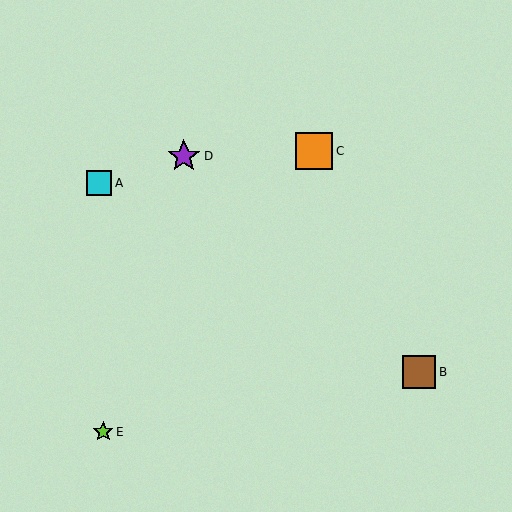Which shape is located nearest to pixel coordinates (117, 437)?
The lime star (labeled E) at (103, 432) is nearest to that location.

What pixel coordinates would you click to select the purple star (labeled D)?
Click at (184, 156) to select the purple star D.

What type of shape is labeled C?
Shape C is an orange square.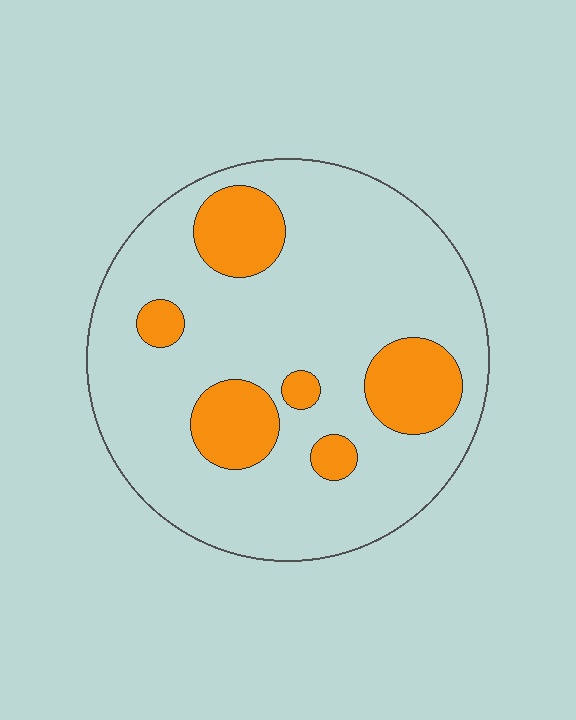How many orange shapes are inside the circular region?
6.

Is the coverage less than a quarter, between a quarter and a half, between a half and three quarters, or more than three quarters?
Less than a quarter.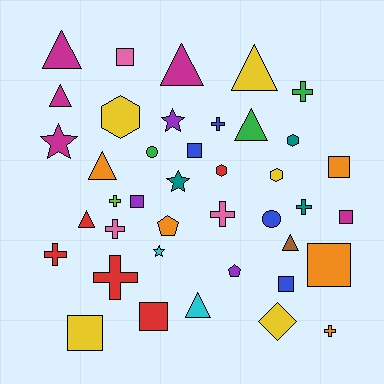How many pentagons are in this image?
There are 2 pentagons.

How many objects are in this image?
There are 40 objects.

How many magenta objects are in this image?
There are 5 magenta objects.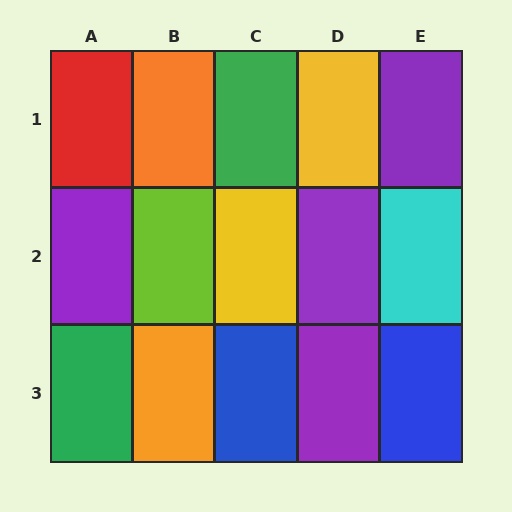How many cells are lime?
1 cell is lime.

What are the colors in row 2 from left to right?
Purple, lime, yellow, purple, cyan.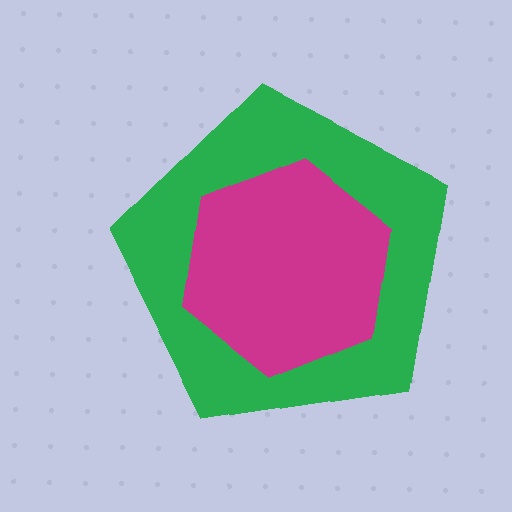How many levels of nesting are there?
2.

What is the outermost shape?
The green pentagon.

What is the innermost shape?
The magenta hexagon.